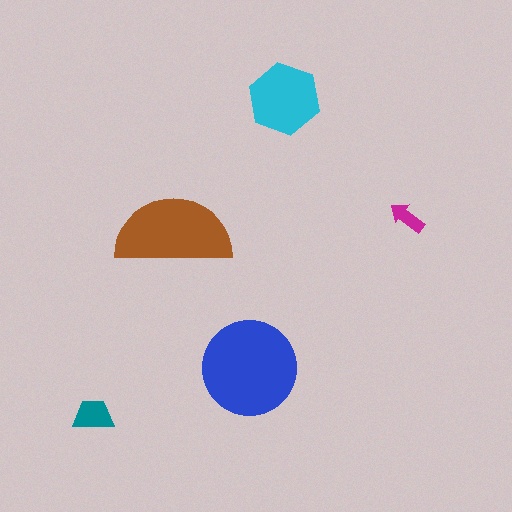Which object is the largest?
The blue circle.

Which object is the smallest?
The magenta arrow.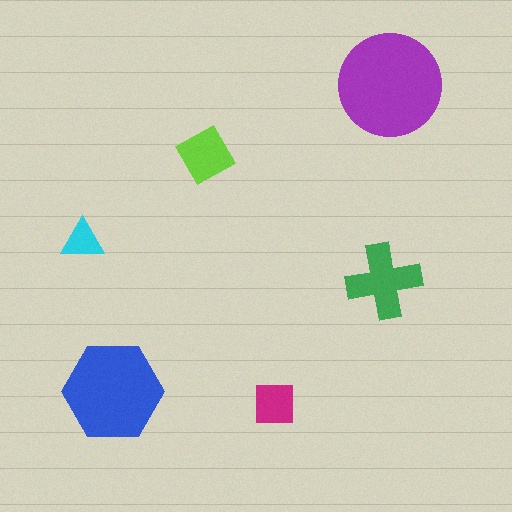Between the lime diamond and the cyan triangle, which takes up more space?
The lime diamond.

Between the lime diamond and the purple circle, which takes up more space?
The purple circle.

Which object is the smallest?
The cyan triangle.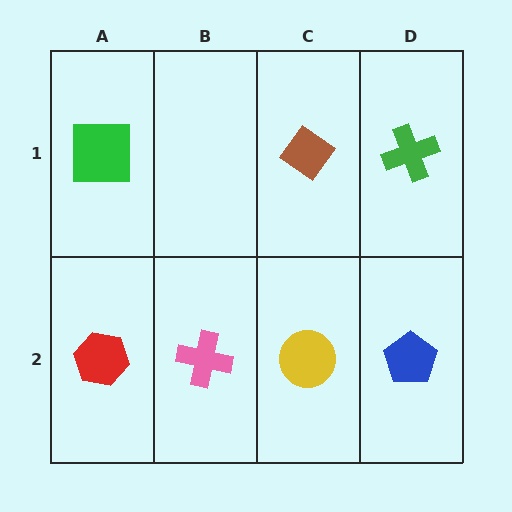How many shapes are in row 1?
3 shapes.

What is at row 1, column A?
A green square.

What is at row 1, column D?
A green cross.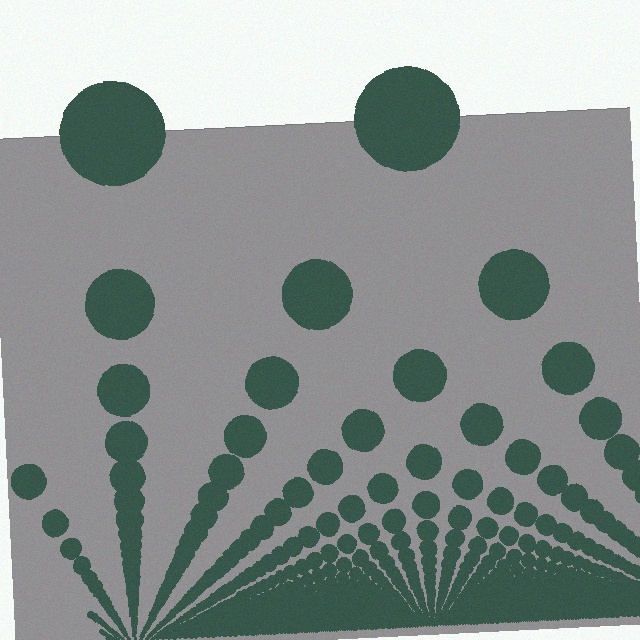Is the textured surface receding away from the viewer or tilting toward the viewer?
The surface appears to tilt toward the viewer. Texture elements get larger and sparser toward the top.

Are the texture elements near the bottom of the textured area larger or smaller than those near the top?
Smaller. The gradient is inverted — elements near the bottom are smaller and denser.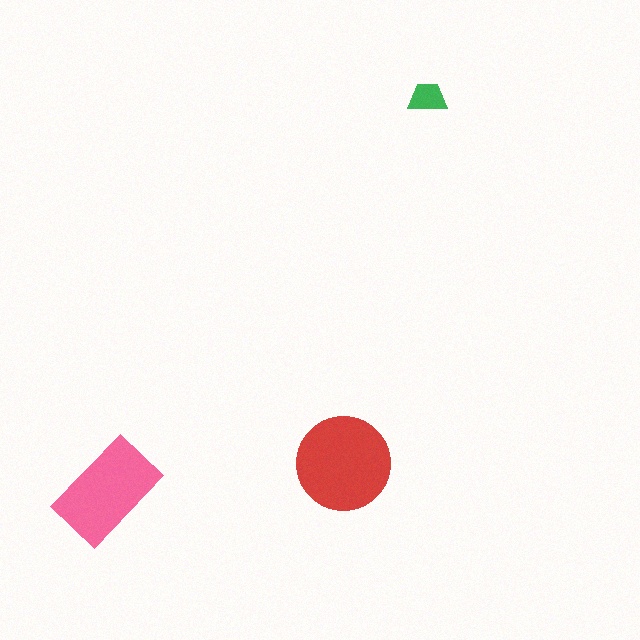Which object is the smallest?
The green trapezoid.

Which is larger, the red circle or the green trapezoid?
The red circle.